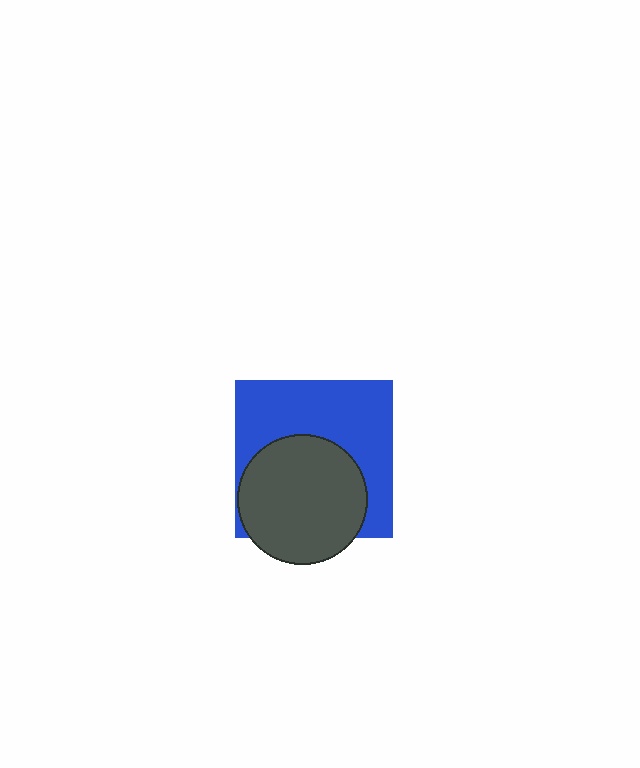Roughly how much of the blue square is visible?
About half of it is visible (roughly 54%).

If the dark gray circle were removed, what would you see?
You would see the complete blue square.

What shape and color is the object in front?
The object in front is a dark gray circle.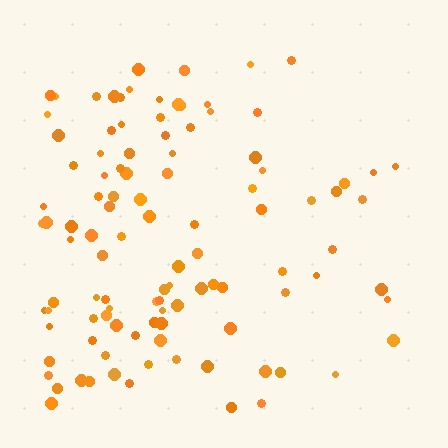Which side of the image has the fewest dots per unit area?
The right.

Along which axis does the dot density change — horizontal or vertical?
Horizontal.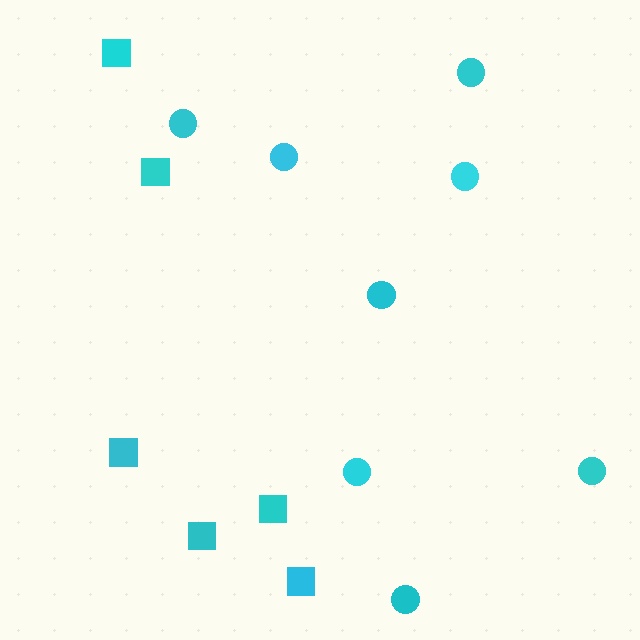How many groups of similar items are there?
There are 2 groups: one group of squares (6) and one group of circles (8).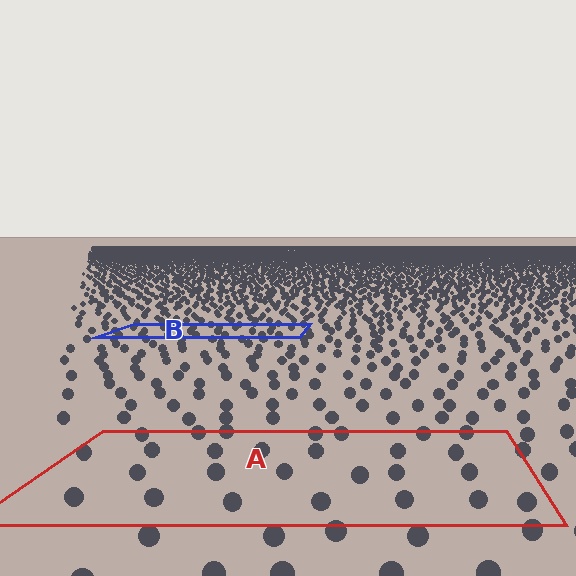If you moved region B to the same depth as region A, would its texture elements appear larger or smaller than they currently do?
They would appear larger. At a closer depth, the same texture elements are projected at a bigger on-screen size.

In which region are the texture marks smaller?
The texture marks are smaller in region B, because it is farther away.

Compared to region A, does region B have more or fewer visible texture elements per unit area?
Region B has more texture elements per unit area — they are packed more densely because it is farther away.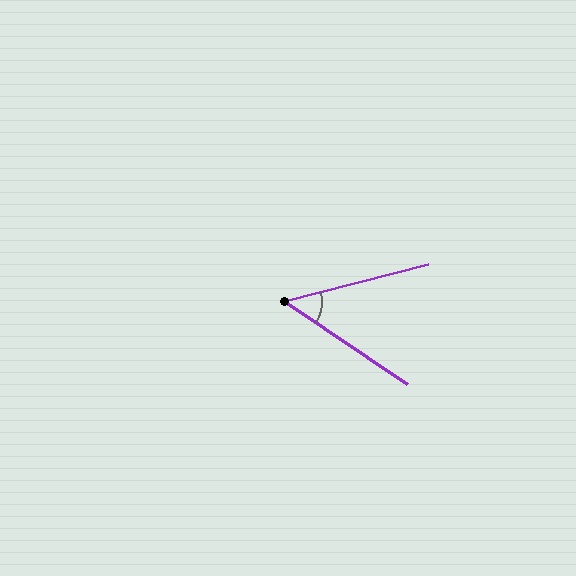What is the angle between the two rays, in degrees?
Approximately 48 degrees.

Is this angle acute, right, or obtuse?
It is acute.